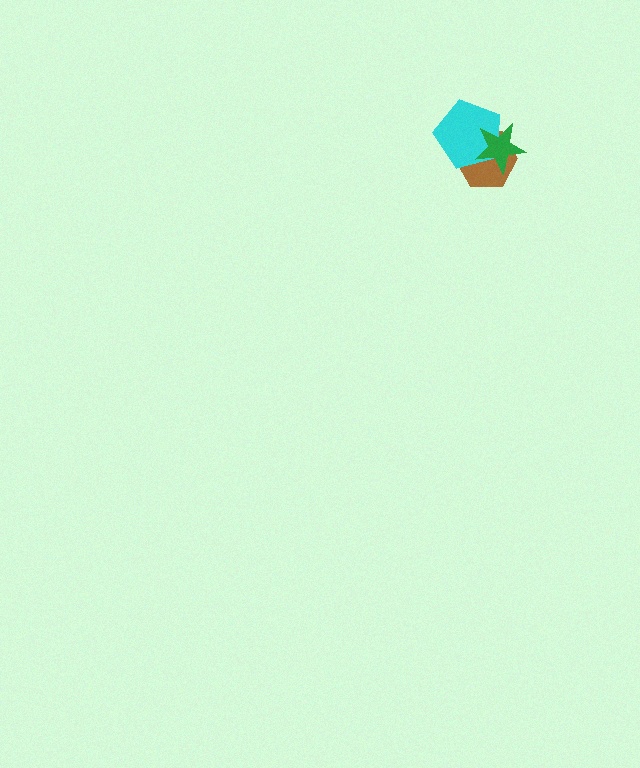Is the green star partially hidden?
No, no other shape covers it.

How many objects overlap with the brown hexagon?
2 objects overlap with the brown hexagon.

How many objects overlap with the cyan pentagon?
2 objects overlap with the cyan pentagon.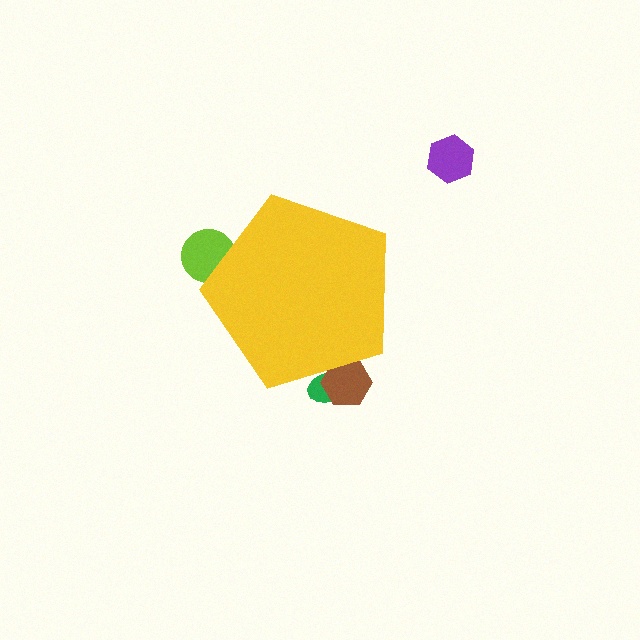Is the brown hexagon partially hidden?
Yes, the brown hexagon is partially hidden behind the yellow pentagon.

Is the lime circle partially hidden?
Yes, the lime circle is partially hidden behind the yellow pentagon.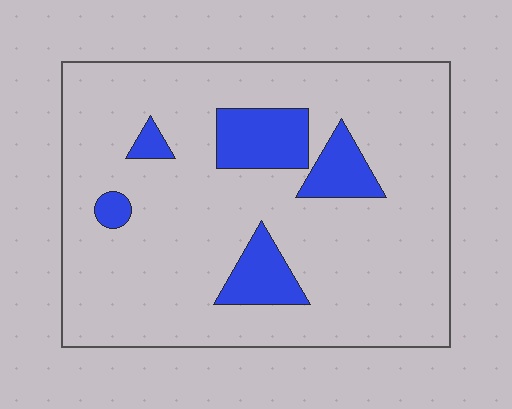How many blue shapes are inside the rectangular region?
5.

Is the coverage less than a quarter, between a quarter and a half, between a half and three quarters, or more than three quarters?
Less than a quarter.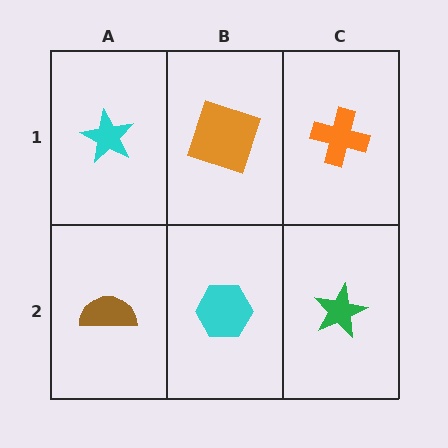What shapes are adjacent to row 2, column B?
An orange square (row 1, column B), a brown semicircle (row 2, column A), a green star (row 2, column C).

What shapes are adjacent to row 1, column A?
A brown semicircle (row 2, column A), an orange square (row 1, column B).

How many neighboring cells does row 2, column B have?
3.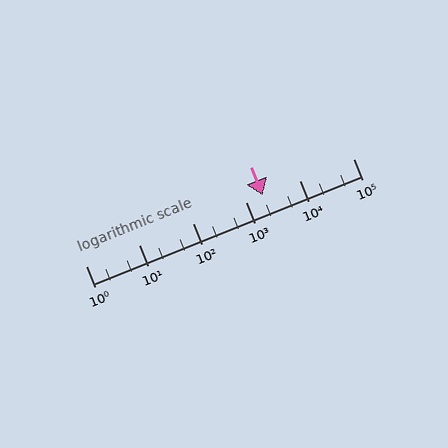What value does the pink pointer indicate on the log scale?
The pointer indicates approximately 2000.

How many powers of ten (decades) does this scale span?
The scale spans 5 decades, from 1 to 100000.